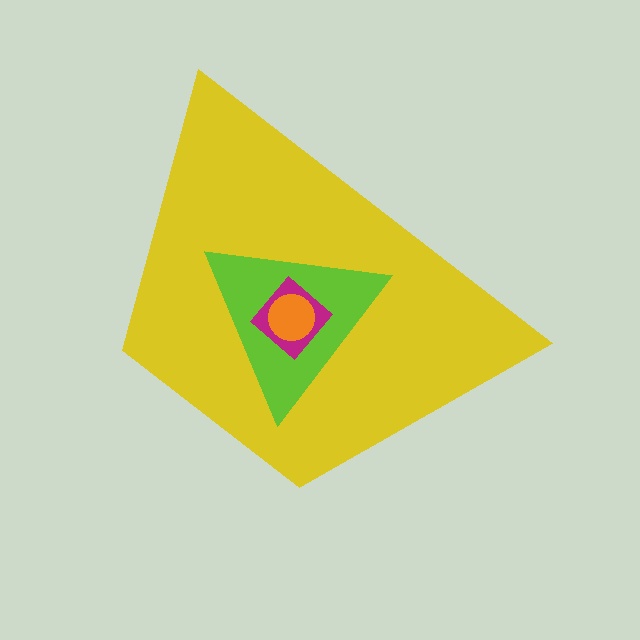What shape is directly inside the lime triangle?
The magenta diamond.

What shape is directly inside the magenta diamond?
The orange circle.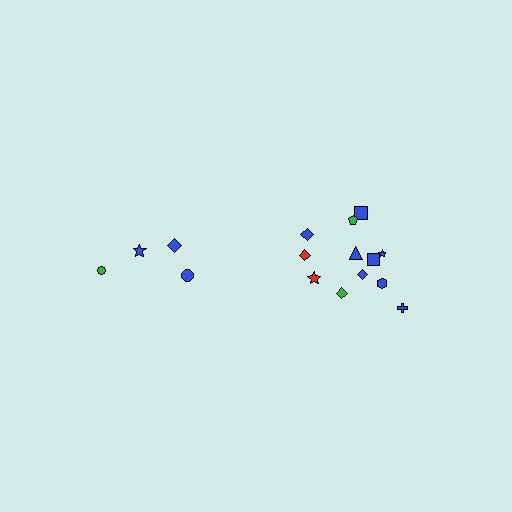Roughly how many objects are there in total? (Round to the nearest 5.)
Roughly 15 objects in total.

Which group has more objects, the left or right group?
The right group.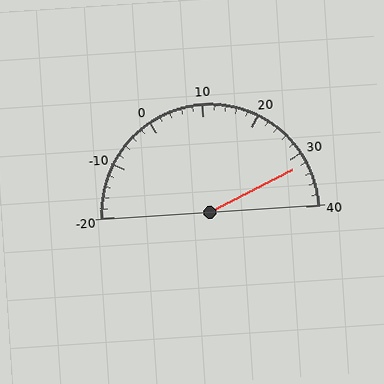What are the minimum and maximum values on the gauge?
The gauge ranges from -20 to 40.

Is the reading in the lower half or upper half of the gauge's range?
The reading is in the upper half of the range (-20 to 40).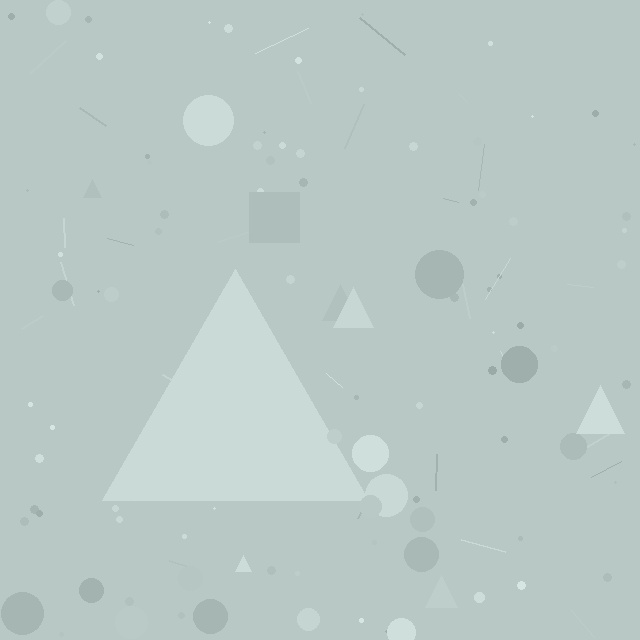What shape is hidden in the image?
A triangle is hidden in the image.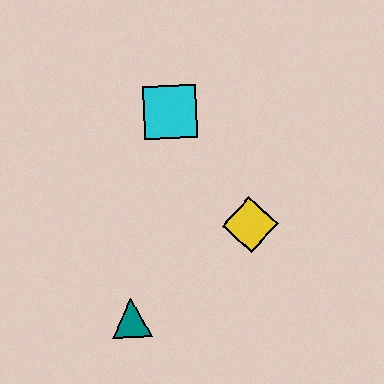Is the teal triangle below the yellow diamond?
Yes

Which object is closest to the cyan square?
The yellow diamond is closest to the cyan square.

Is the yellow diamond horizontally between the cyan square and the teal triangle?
No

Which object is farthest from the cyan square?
The teal triangle is farthest from the cyan square.